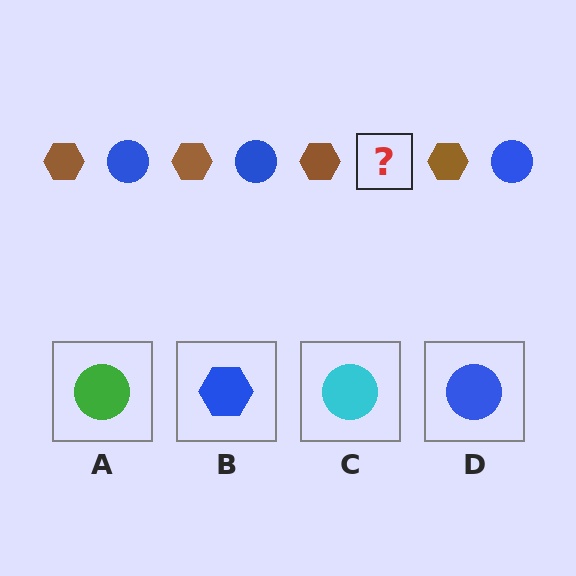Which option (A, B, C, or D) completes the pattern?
D.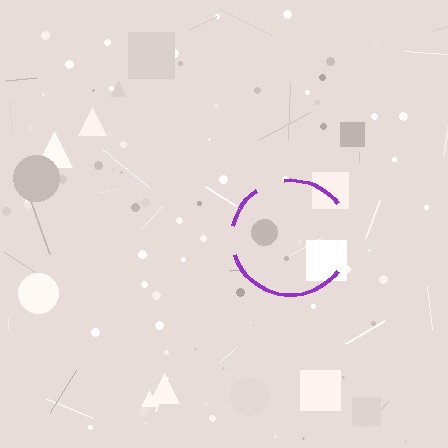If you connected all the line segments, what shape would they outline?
They would outline a circle.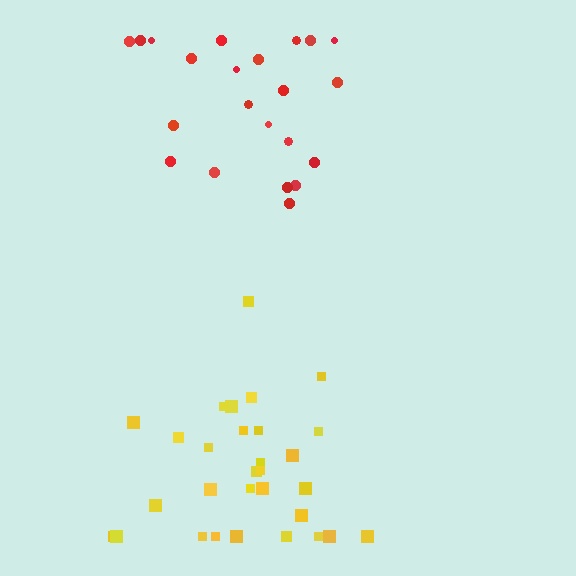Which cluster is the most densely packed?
Yellow.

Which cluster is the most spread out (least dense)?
Red.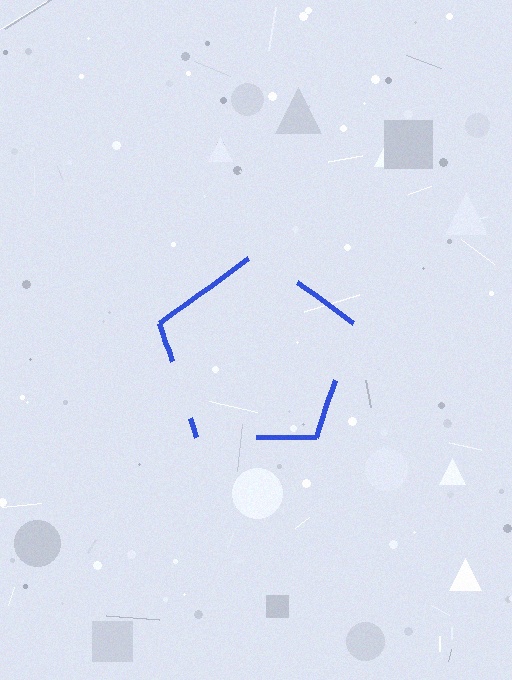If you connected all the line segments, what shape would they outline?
They would outline a pentagon.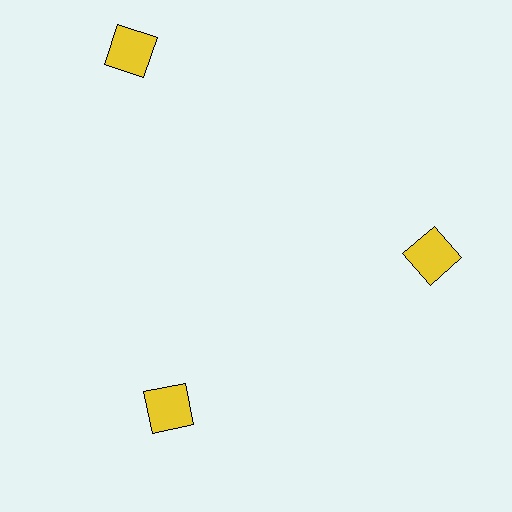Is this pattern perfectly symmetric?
No. The 3 yellow squares are arranged in a ring, but one element near the 11 o'clock position is pushed outward from the center, breaking the 3-fold rotational symmetry.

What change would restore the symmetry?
The symmetry would be restored by moving it inward, back onto the ring so that all 3 squares sit at equal angles and equal distance from the center.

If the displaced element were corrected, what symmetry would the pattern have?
It would have 3-fold rotational symmetry — the pattern would map onto itself every 120 degrees.